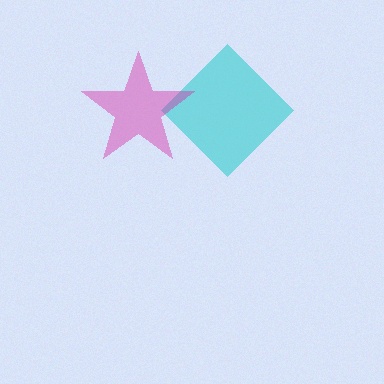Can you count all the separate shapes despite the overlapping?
Yes, there are 2 separate shapes.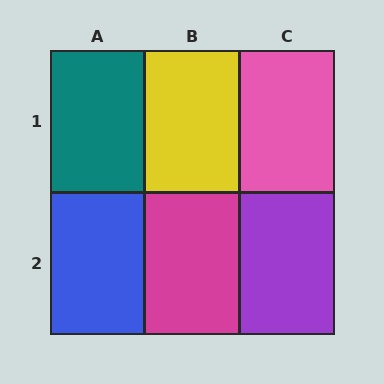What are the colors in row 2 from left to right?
Blue, magenta, purple.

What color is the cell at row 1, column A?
Teal.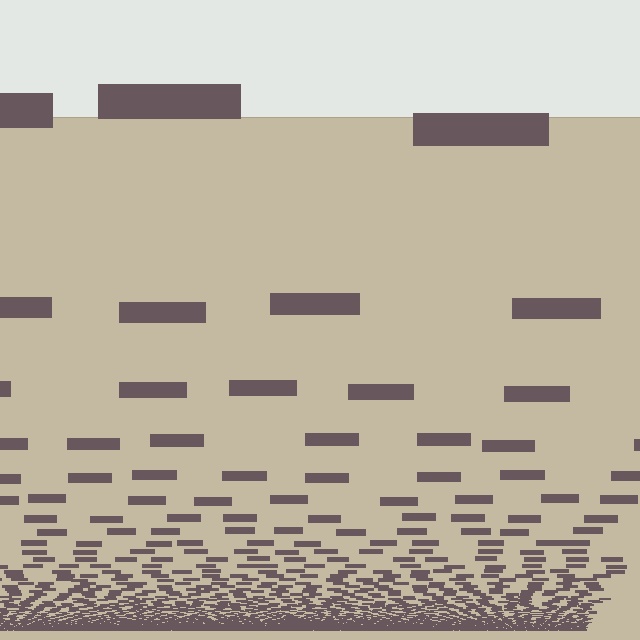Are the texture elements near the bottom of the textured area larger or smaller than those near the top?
Smaller. The gradient is inverted — elements near the bottom are smaller and denser.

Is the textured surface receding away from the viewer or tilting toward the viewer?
The surface appears to tilt toward the viewer. Texture elements get larger and sparser toward the top.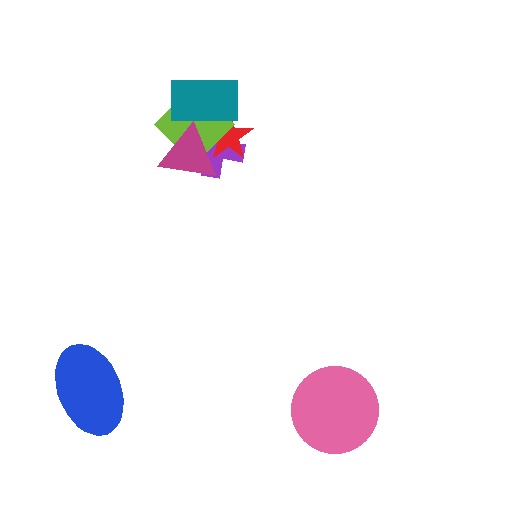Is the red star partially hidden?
Yes, it is partially covered by another shape.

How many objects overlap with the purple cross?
4 objects overlap with the purple cross.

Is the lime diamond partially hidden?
Yes, it is partially covered by another shape.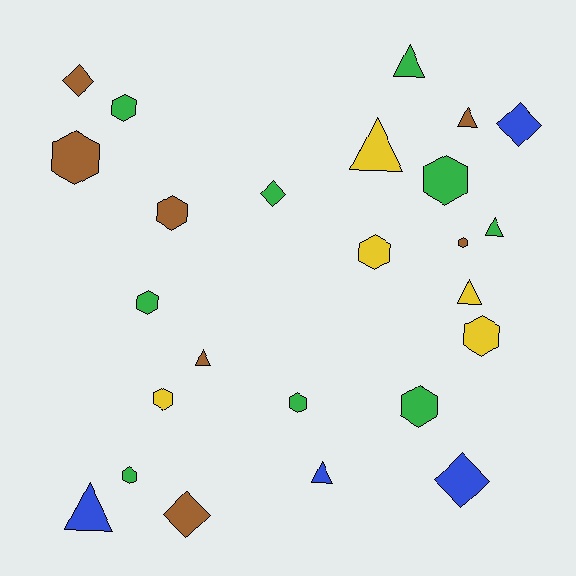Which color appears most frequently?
Green, with 9 objects.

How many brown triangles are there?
There are 2 brown triangles.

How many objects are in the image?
There are 25 objects.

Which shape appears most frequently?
Hexagon, with 12 objects.